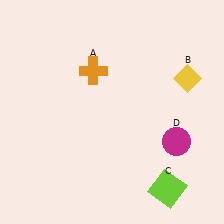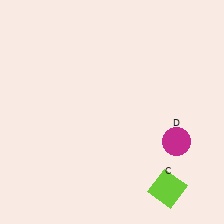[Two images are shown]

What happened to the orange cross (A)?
The orange cross (A) was removed in Image 2. It was in the top-left area of Image 1.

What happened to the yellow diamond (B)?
The yellow diamond (B) was removed in Image 2. It was in the top-right area of Image 1.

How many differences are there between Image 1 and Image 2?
There are 2 differences between the two images.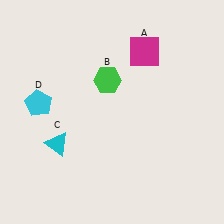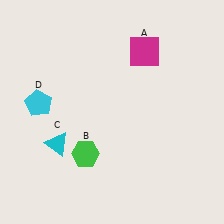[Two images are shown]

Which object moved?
The green hexagon (B) moved down.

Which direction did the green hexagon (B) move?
The green hexagon (B) moved down.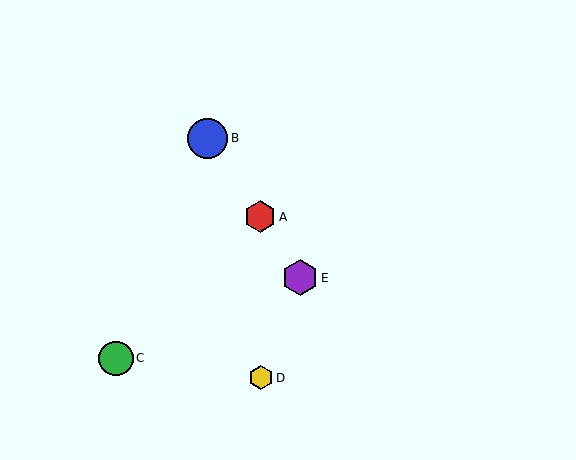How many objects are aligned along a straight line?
3 objects (A, B, E) are aligned along a straight line.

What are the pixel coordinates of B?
Object B is at (208, 138).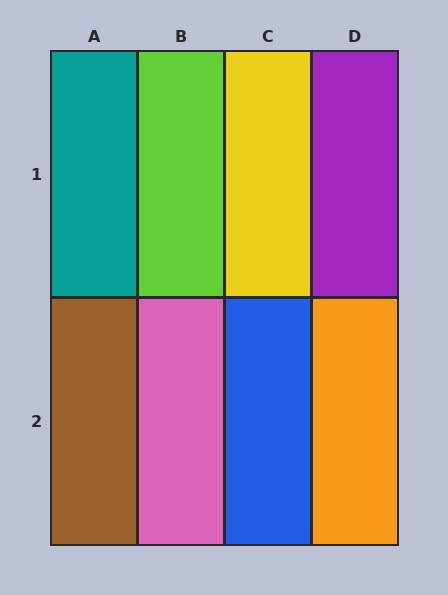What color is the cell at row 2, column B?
Pink.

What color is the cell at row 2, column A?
Brown.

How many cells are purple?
1 cell is purple.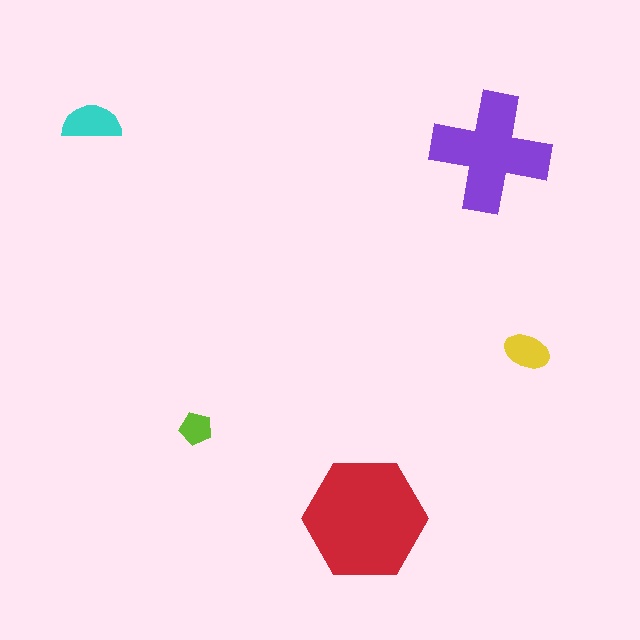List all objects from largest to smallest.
The red hexagon, the purple cross, the cyan semicircle, the yellow ellipse, the lime pentagon.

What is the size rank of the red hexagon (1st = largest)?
1st.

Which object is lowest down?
The red hexagon is bottommost.